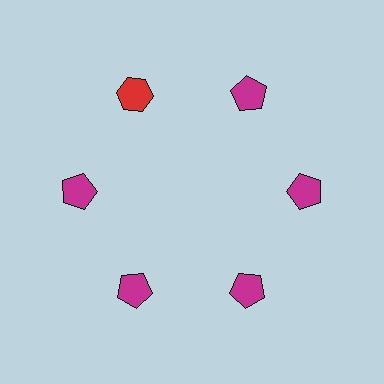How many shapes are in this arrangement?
There are 6 shapes arranged in a ring pattern.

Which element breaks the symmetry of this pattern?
The red hexagon at roughly the 11 o'clock position breaks the symmetry. All other shapes are magenta pentagons.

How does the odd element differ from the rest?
It differs in both color (red instead of magenta) and shape (hexagon instead of pentagon).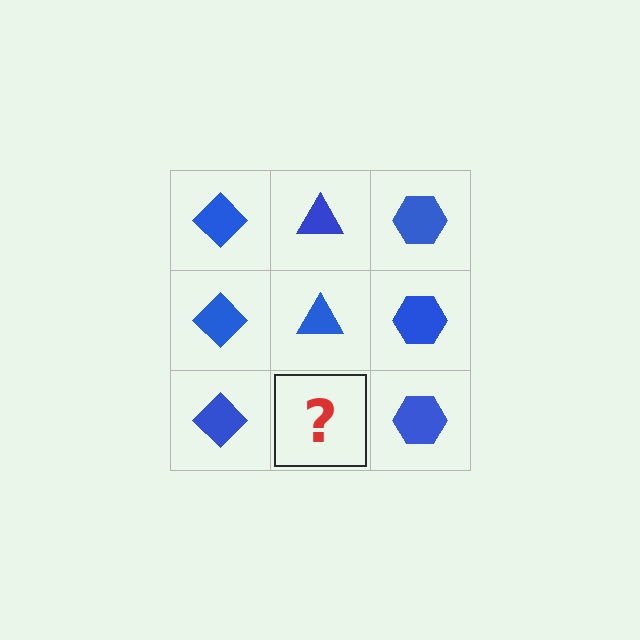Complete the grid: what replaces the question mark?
The question mark should be replaced with a blue triangle.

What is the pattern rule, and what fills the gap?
The rule is that each column has a consistent shape. The gap should be filled with a blue triangle.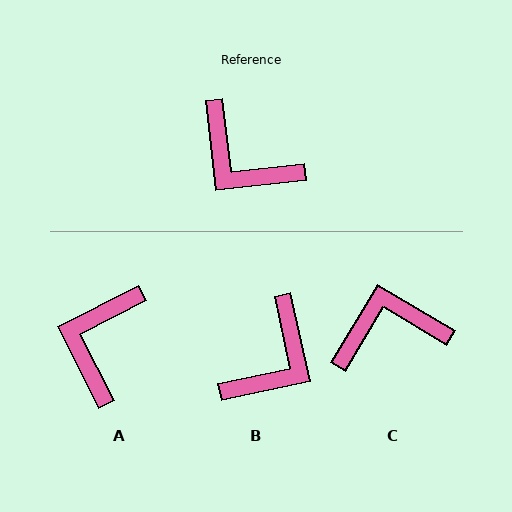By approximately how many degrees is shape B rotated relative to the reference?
Approximately 96 degrees counter-clockwise.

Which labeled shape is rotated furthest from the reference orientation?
C, about 127 degrees away.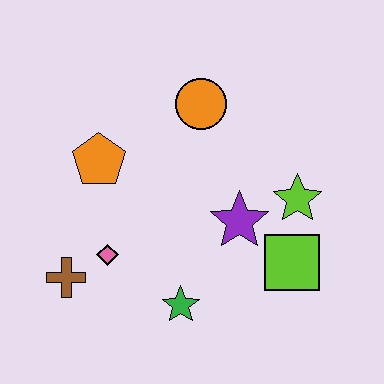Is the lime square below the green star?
No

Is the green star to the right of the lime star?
No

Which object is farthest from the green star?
The orange circle is farthest from the green star.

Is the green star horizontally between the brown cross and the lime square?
Yes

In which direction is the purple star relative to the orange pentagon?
The purple star is to the right of the orange pentagon.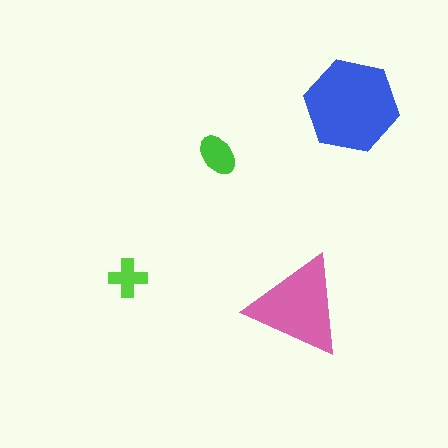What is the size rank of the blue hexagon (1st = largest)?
1st.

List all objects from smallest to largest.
The lime cross, the green ellipse, the pink triangle, the blue hexagon.